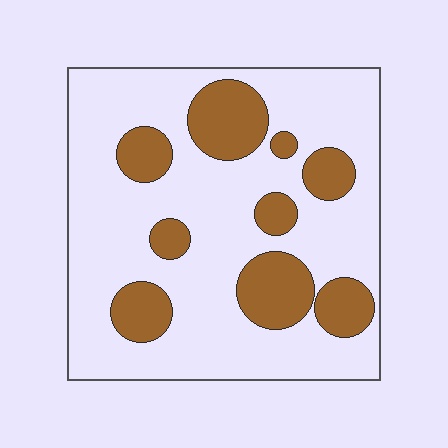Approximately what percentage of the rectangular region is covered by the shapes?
Approximately 25%.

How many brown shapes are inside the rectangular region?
9.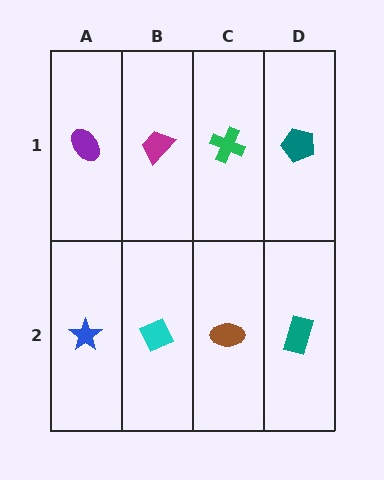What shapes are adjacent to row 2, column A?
A purple ellipse (row 1, column A), a cyan diamond (row 2, column B).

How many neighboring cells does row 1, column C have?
3.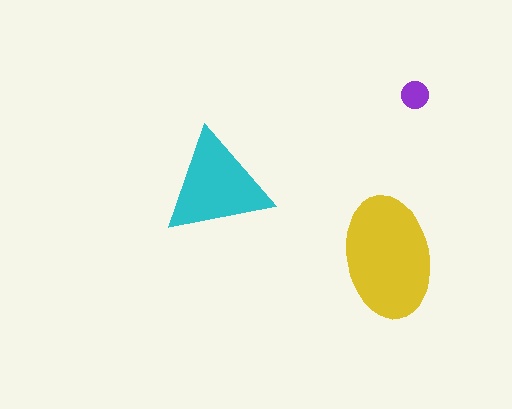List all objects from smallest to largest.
The purple circle, the cyan triangle, the yellow ellipse.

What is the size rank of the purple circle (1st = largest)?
3rd.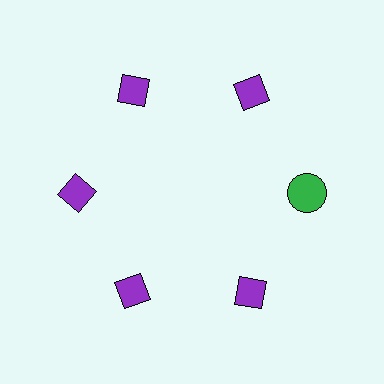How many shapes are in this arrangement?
There are 6 shapes arranged in a ring pattern.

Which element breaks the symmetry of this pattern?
The green circle at roughly the 3 o'clock position breaks the symmetry. All other shapes are purple diamonds.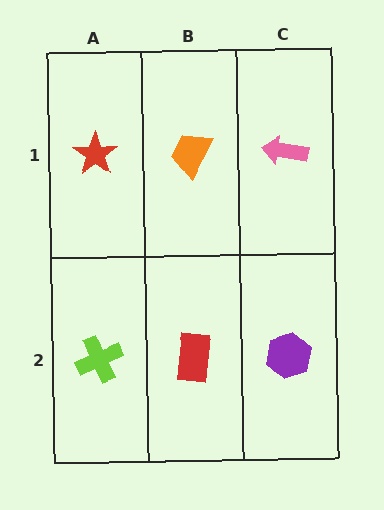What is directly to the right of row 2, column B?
A purple hexagon.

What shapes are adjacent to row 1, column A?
A lime cross (row 2, column A), an orange trapezoid (row 1, column B).